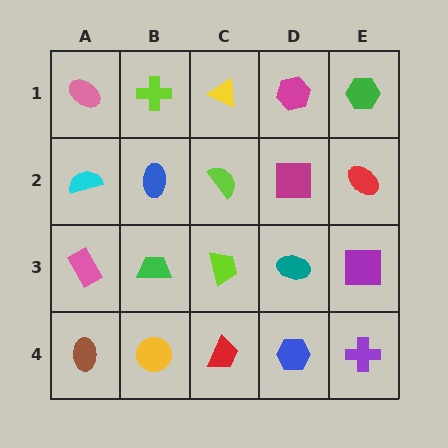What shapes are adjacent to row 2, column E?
A green hexagon (row 1, column E), a purple square (row 3, column E), a magenta square (row 2, column D).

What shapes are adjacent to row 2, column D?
A magenta hexagon (row 1, column D), a teal ellipse (row 3, column D), a lime semicircle (row 2, column C), a red ellipse (row 2, column E).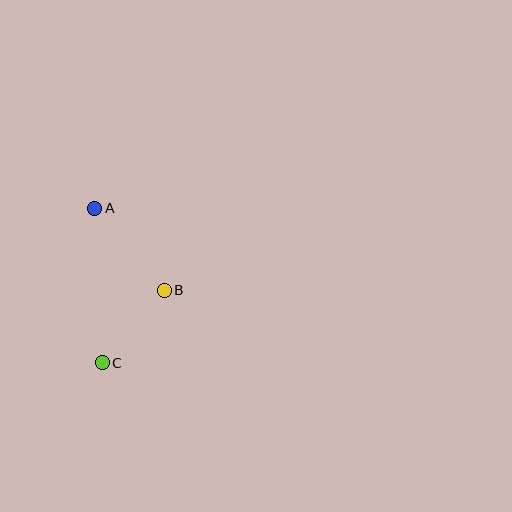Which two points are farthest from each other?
Points A and C are farthest from each other.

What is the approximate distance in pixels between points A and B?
The distance between A and B is approximately 107 pixels.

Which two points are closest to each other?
Points B and C are closest to each other.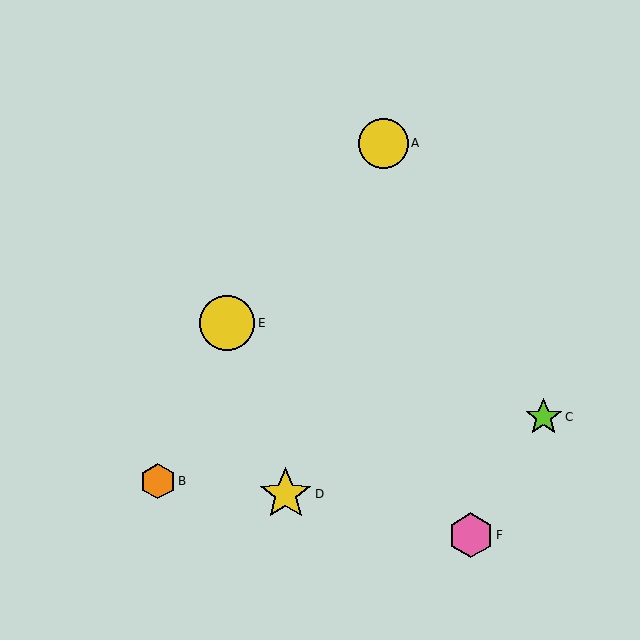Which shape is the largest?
The yellow circle (labeled E) is the largest.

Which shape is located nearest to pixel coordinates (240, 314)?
The yellow circle (labeled E) at (227, 323) is nearest to that location.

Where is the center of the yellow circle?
The center of the yellow circle is at (383, 143).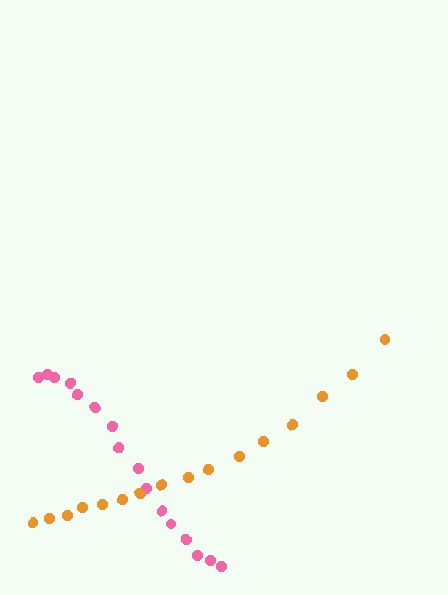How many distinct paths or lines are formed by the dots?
There are 2 distinct paths.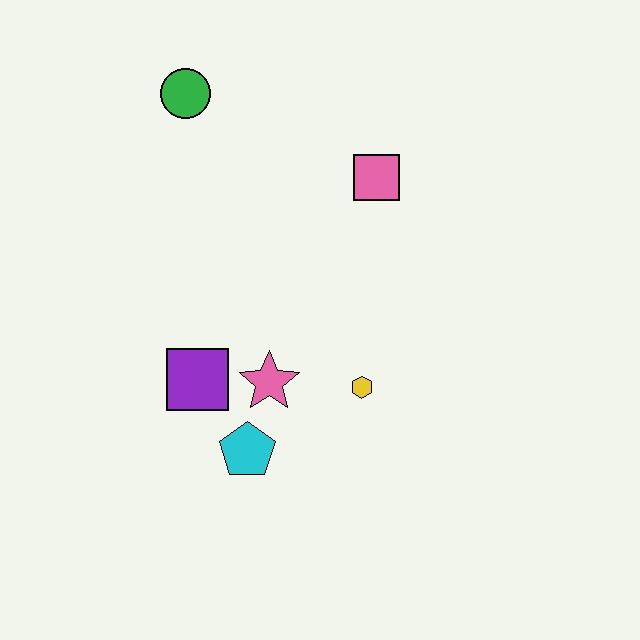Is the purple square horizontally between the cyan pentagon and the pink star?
No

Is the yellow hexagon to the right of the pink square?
No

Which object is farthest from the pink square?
The cyan pentagon is farthest from the pink square.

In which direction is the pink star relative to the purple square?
The pink star is to the right of the purple square.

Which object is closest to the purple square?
The pink star is closest to the purple square.